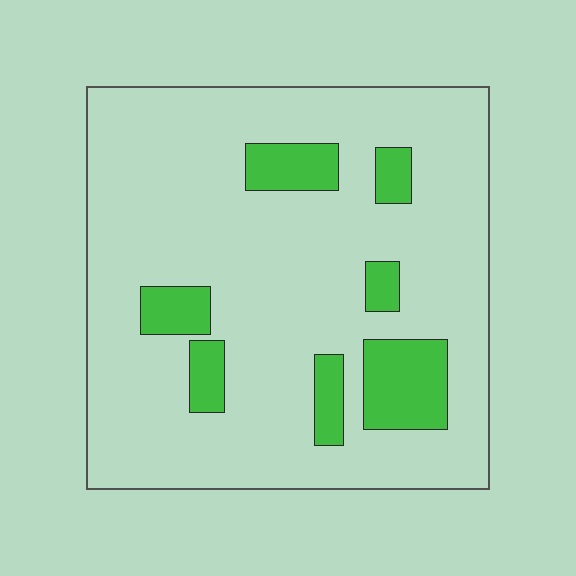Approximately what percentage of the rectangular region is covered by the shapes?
Approximately 15%.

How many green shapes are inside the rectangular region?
7.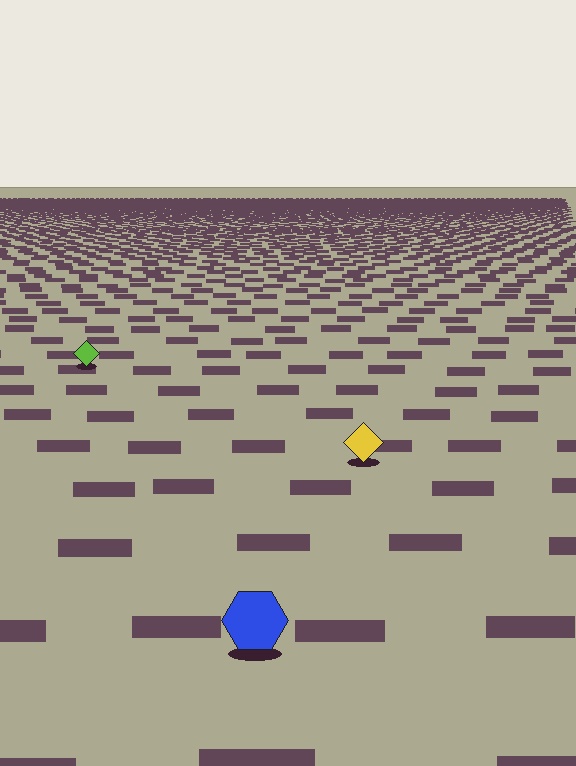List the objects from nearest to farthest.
From nearest to farthest: the blue hexagon, the yellow diamond, the lime diamond.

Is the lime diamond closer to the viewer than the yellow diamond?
No. The yellow diamond is closer — you can tell from the texture gradient: the ground texture is coarser near it.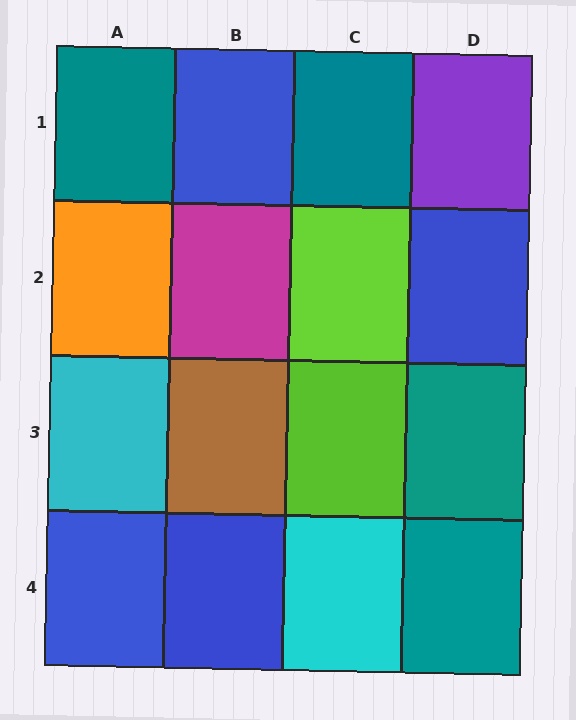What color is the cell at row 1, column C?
Teal.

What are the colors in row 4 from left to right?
Blue, blue, cyan, teal.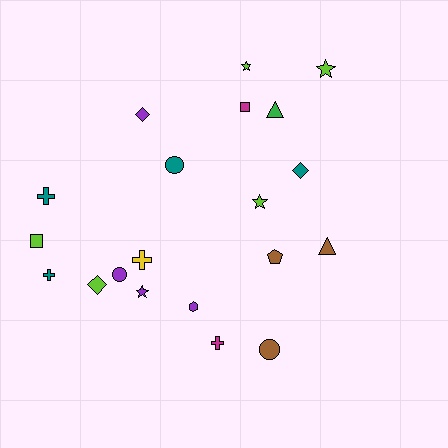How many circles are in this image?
There are 3 circles.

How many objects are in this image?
There are 20 objects.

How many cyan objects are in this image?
There are no cyan objects.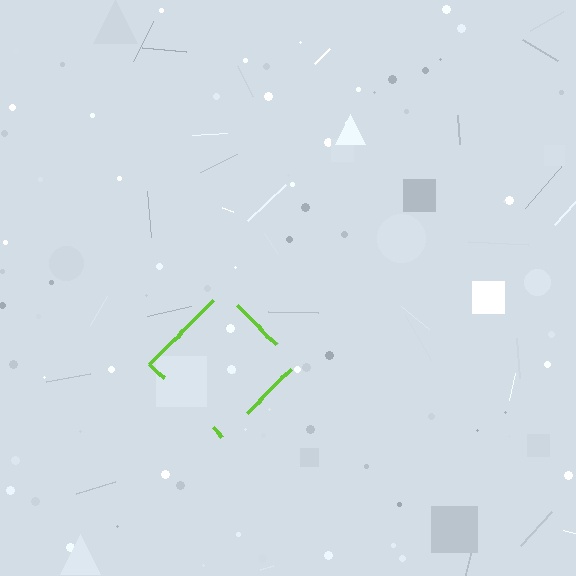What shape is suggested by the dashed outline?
The dashed outline suggests a diamond.